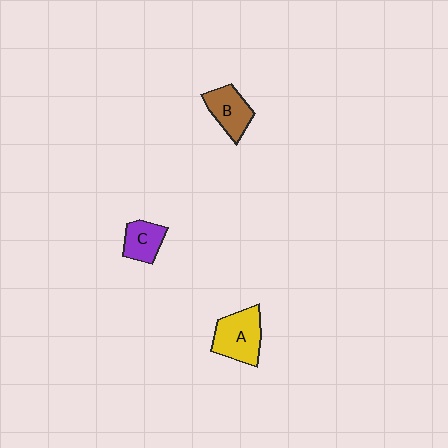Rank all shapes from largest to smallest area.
From largest to smallest: A (yellow), B (brown), C (purple).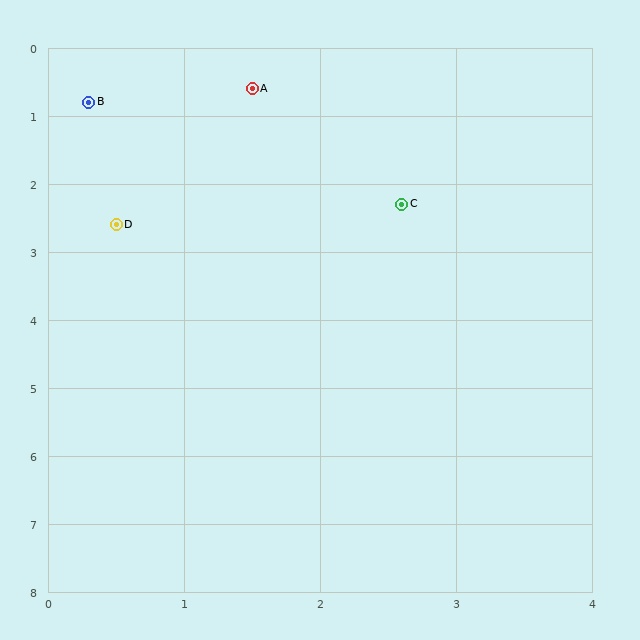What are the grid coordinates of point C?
Point C is at approximately (2.6, 2.3).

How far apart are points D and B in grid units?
Points D and B are about 1.8 grid units apart.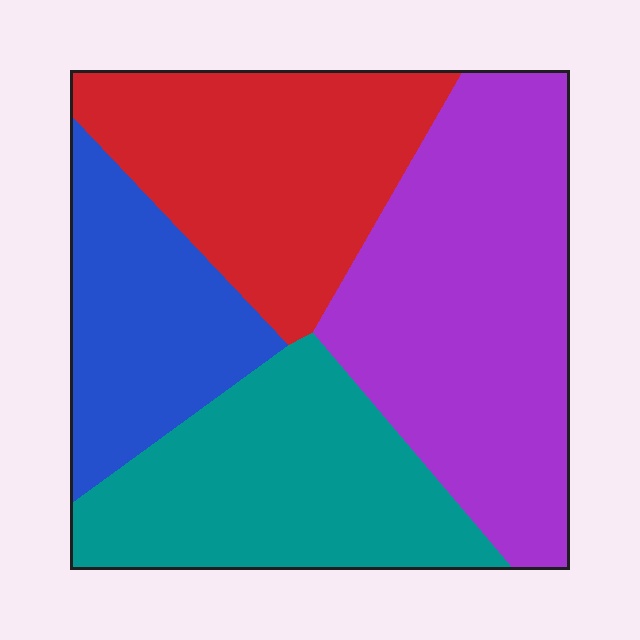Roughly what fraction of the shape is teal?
Teal covers around 25% of the shape.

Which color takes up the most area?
Purple, at roughly 35%.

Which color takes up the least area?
Blue, at roughly 15%.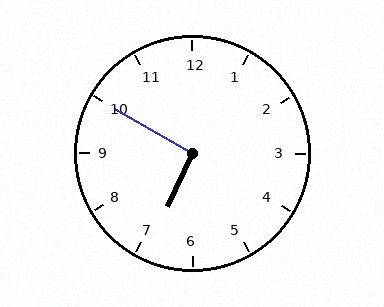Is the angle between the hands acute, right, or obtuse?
It is right.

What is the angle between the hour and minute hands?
Approximately 95 degrees.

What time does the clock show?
6:50.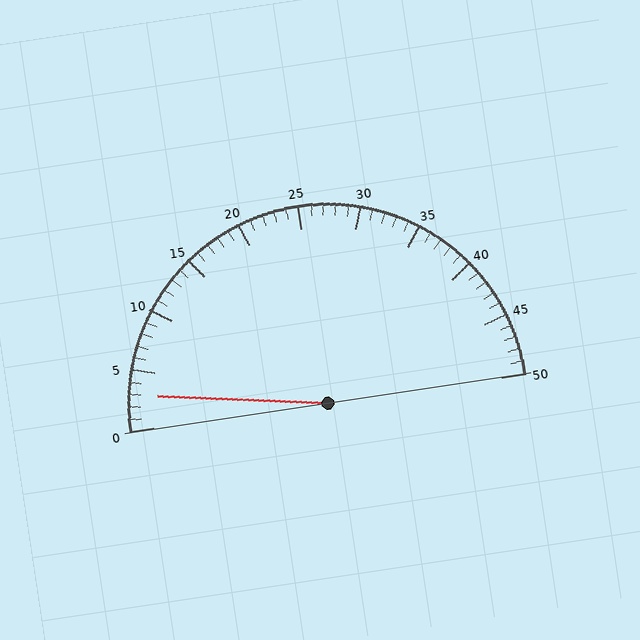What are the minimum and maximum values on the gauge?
The gauge ranges from 0 to 50.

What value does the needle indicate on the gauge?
The needle indicates approximately 3.